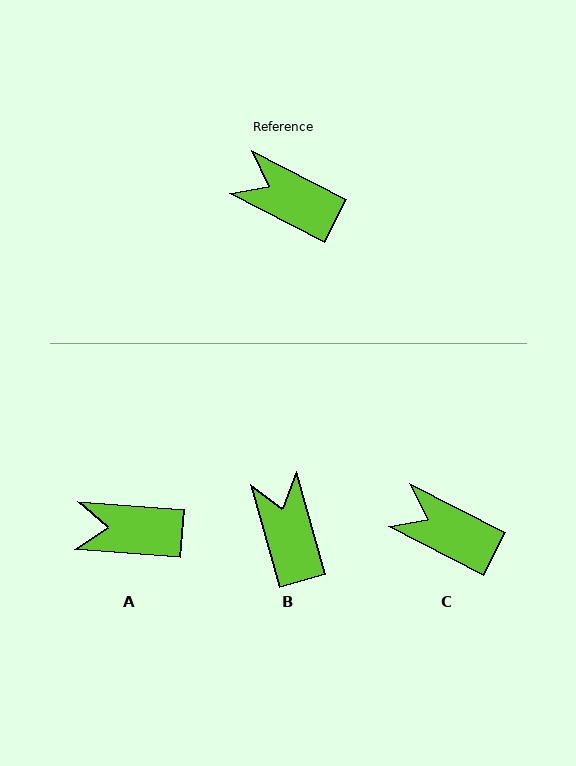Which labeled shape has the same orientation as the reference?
C.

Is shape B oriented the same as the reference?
No, it is off by about 47 degrees.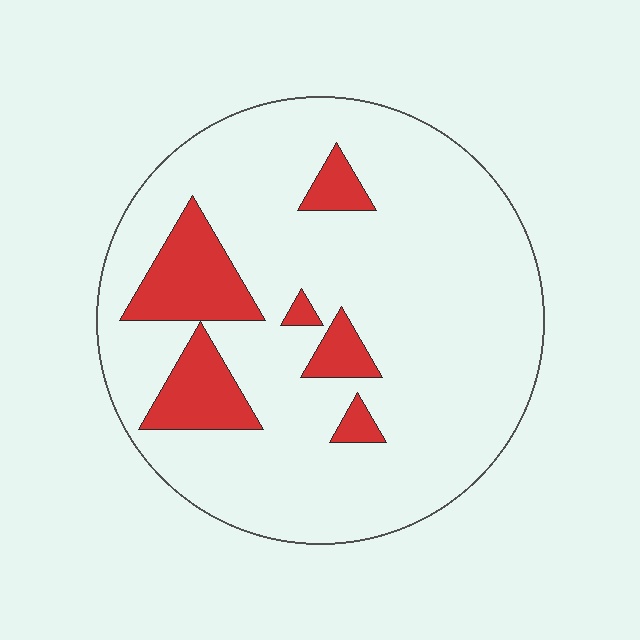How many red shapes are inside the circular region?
6.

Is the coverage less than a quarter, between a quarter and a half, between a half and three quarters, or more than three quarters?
Less than a quarter.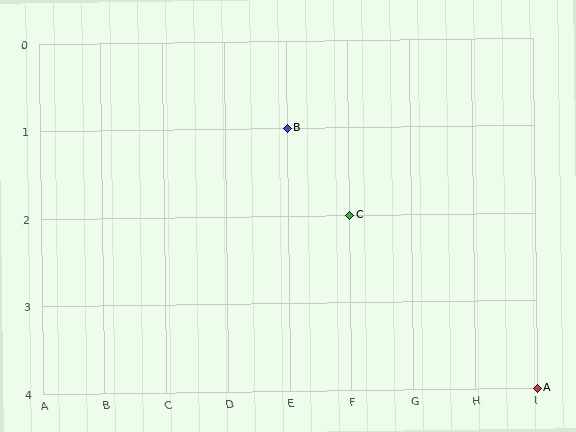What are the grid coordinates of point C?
Point C is at grid coordinates (F, 2).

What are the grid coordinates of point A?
Point A is at grid coordinates (I, 4).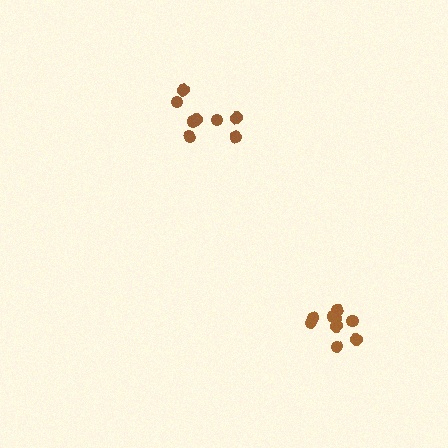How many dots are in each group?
Group 1: 9 dots, Group 2: 8 dots (17 total).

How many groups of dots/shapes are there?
There are 2 groups.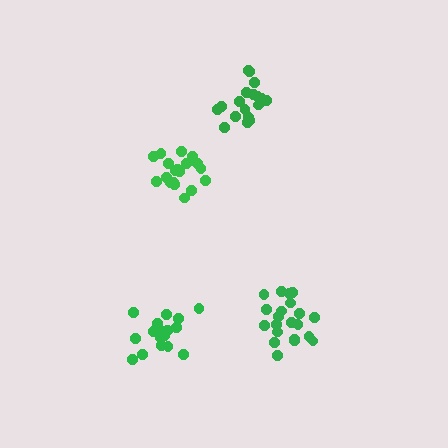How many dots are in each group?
Group 1: 21 dots, Group 2: 19 dots, Group 3: 17 dots, Group 4: 18 dots (75 total).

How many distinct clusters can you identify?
There are 4 distinct clusters.